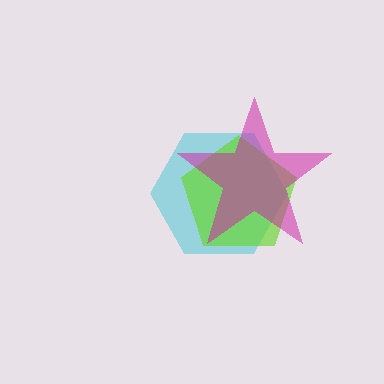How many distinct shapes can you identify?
There are 3 distinct shapes: a cyan hexagon, a lime pentagon, a magenta star.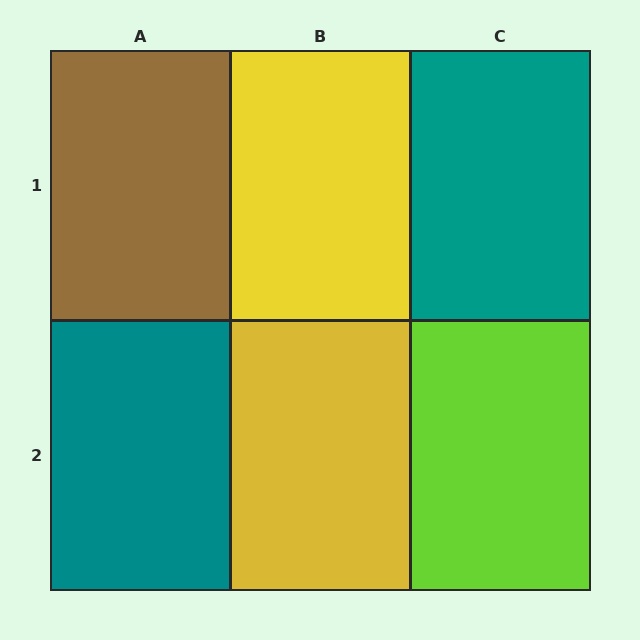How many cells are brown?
1 cell is brown.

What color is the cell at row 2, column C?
Lime.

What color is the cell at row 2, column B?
Yellow.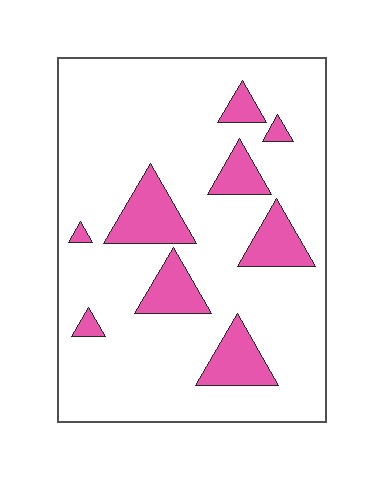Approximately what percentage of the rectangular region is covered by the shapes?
Approximately 15%.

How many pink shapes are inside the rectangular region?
9.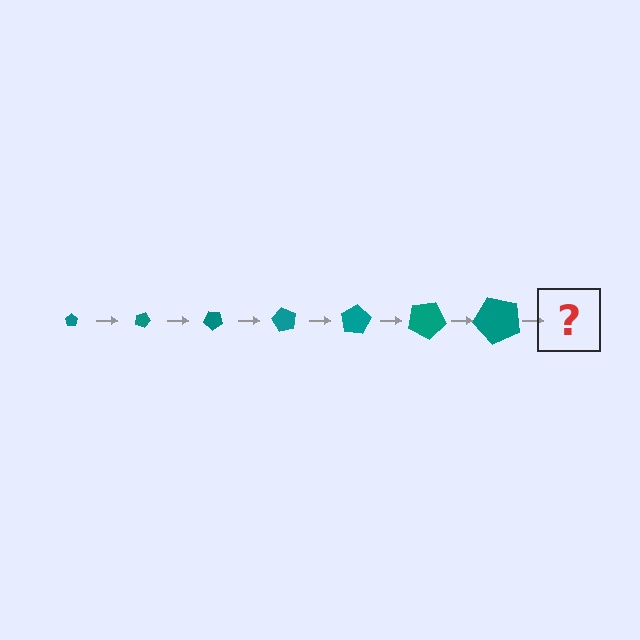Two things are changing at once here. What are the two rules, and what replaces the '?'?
The two rules are that the pentagon grows larger each step and it rotates 20 degrees each step. The '?' should be a pentagon, larger than the previous one and rotated 140 degrees from the start.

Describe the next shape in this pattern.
It should be a pentagon, larger than the previous one and rotated 140 degrees from the start.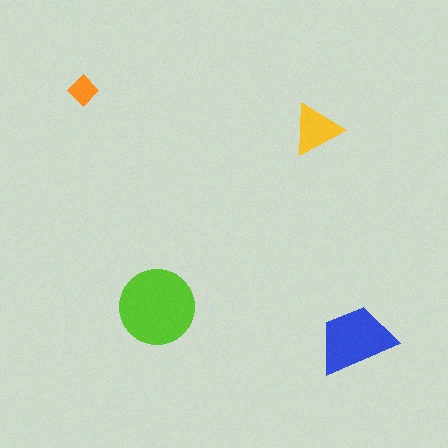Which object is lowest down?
The blue trapezoid is bottommost.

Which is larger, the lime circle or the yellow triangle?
The lime circle.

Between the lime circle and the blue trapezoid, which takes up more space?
The lime circle.